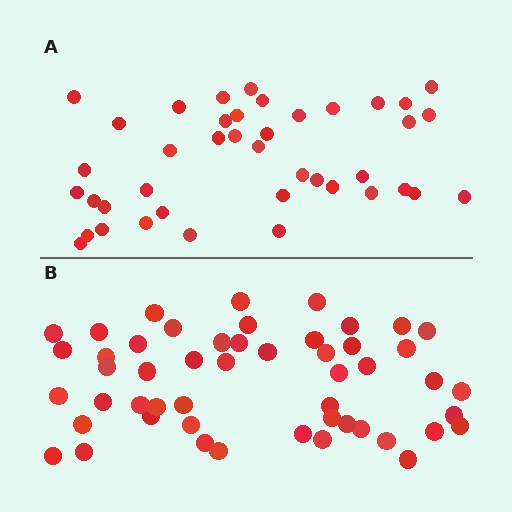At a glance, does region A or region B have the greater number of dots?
Region B (the bottom region) has more dots.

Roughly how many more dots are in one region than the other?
Region B has roughly 10 or so more dots than region A.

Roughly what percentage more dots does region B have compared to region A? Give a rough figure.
About 25% more.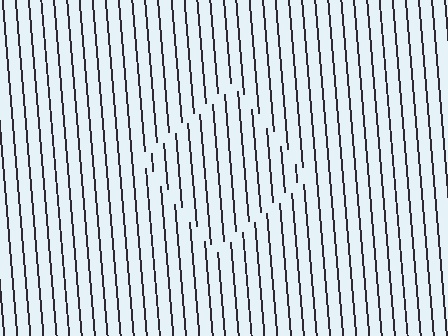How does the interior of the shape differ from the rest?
The interior of the shape contains the same grating, shifted by half a period — the contour is defined by the phase discontinuity where line-ends from the inner and outer gratings abut.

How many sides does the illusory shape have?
4 sides — the line-ends trace a square.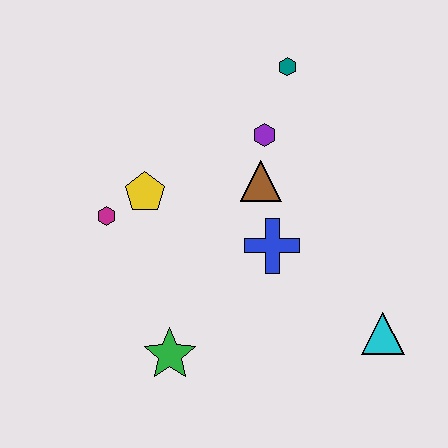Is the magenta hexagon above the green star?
Yes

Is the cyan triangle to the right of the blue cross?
Yes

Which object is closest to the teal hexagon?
The purple hexagon is closest to the teal hexagon.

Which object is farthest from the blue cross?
The teal hexagon is farthest from the blue cross.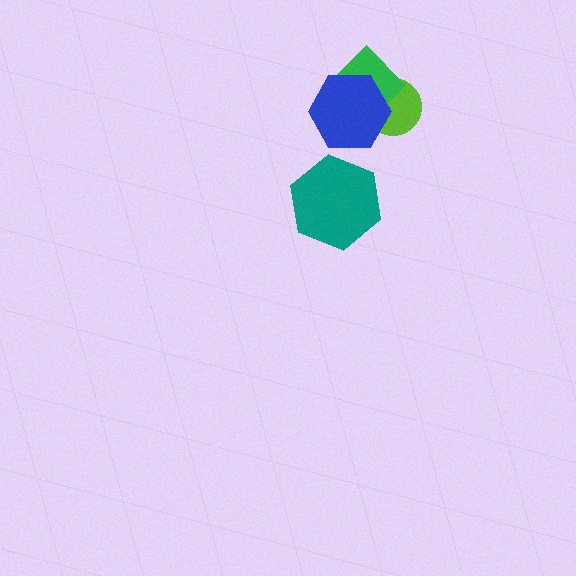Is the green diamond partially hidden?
Yes, it is partially covered by another shape.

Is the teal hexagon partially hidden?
No, no other shape covers it.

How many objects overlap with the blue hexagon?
2 objects overlap with the blue hexagon.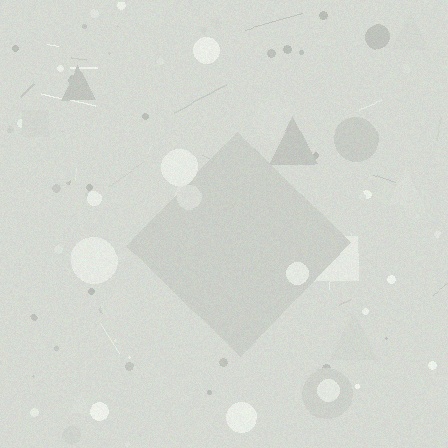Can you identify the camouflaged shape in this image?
The camouflaged shape is a diamond.